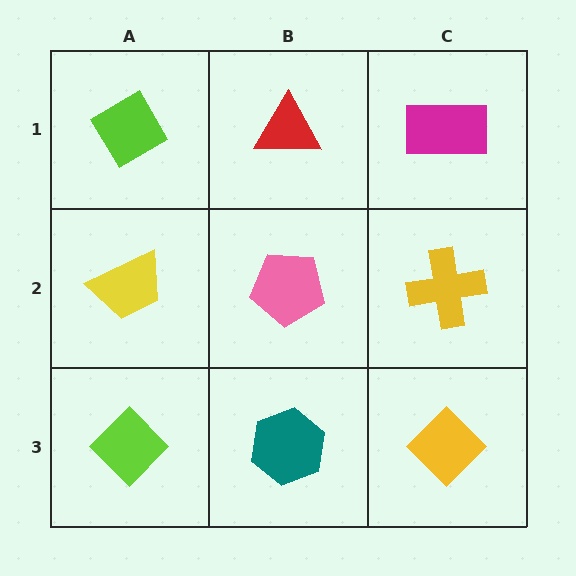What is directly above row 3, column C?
A yellow cross.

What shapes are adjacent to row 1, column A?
A yellow trapezoid (row 2, column A), a red triangle (row 1, column B).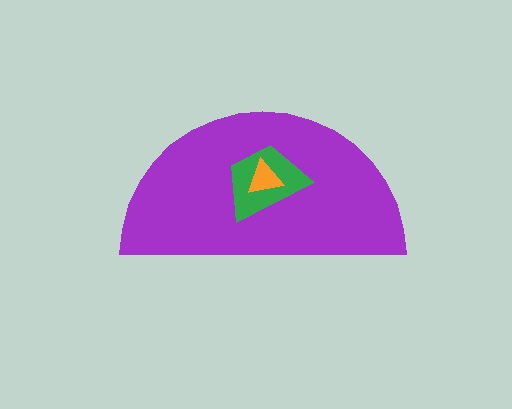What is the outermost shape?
The purple semicircle.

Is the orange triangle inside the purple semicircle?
Yes.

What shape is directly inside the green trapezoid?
The orange triangle.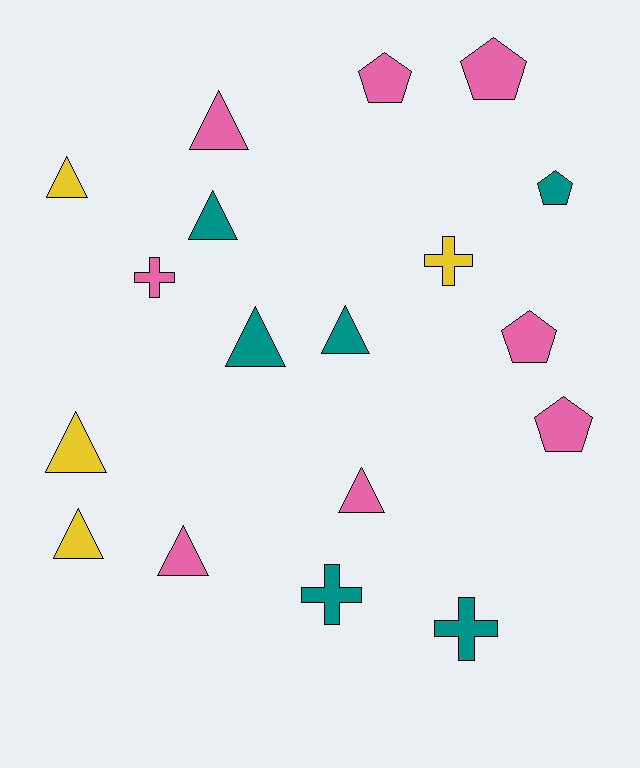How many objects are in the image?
There are 18 objects.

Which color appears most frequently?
Pink, with 8 objects.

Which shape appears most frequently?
Triangle, with 9 objects.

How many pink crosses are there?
There is 1 pink cross.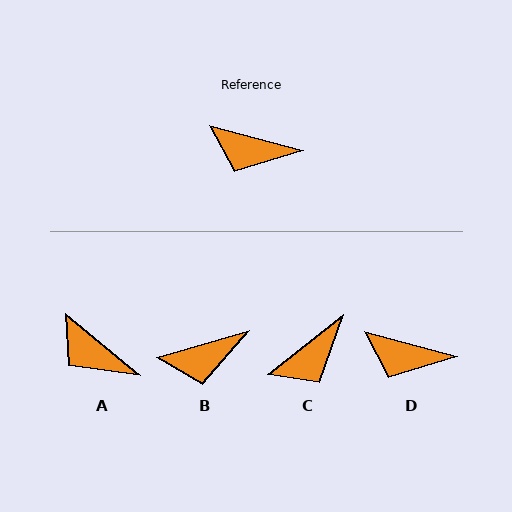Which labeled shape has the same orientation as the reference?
D.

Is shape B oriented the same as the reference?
No, it is off by about 31 degrees.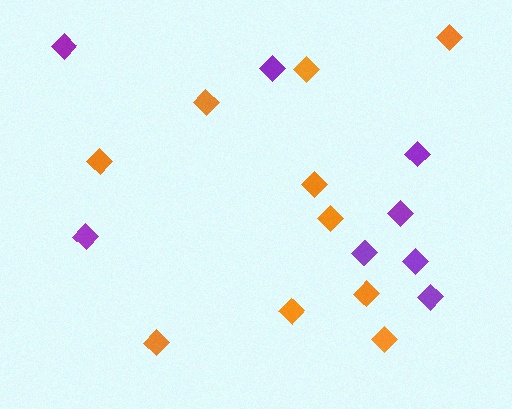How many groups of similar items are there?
There are 2 groups: one group of orange diamonds (10) and one group of purple diamonds (8).